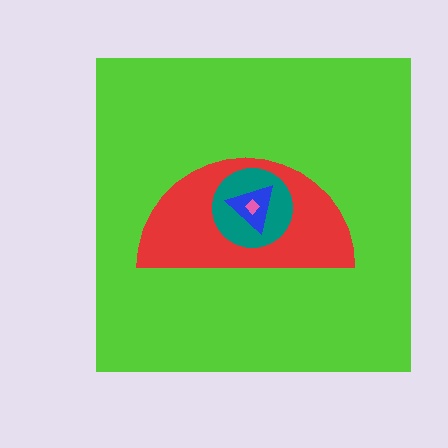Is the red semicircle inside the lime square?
Yes.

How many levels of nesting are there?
5.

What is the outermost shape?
The lime square.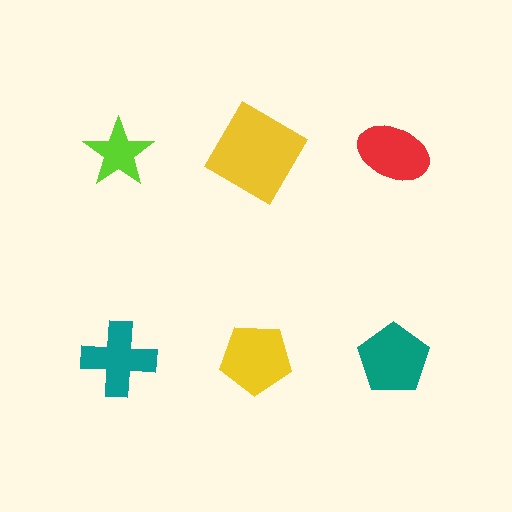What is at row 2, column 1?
A teal cross.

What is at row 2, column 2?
A yellow pentagon.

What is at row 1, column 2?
A yellow diamond.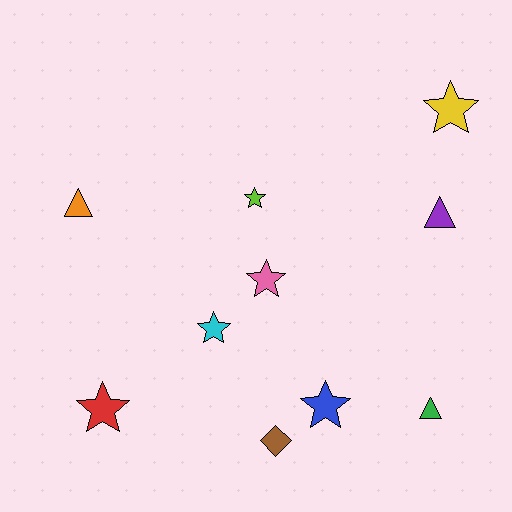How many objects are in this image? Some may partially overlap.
There are 10 objects.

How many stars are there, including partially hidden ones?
There are 6 stars.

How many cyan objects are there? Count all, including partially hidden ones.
There is 1 cyan object.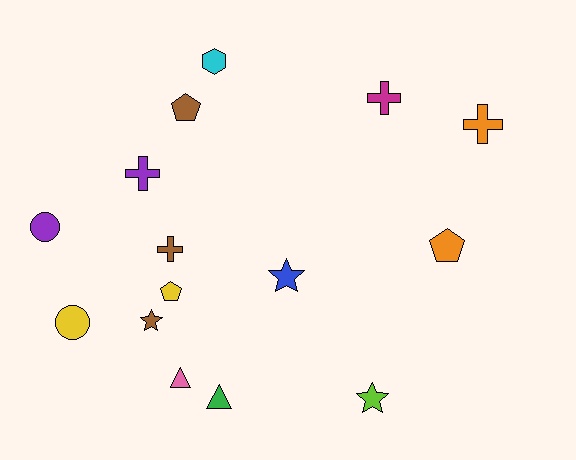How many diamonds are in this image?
There are no diamonds.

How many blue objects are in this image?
There is 1 blue object.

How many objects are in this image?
There are 15 objects.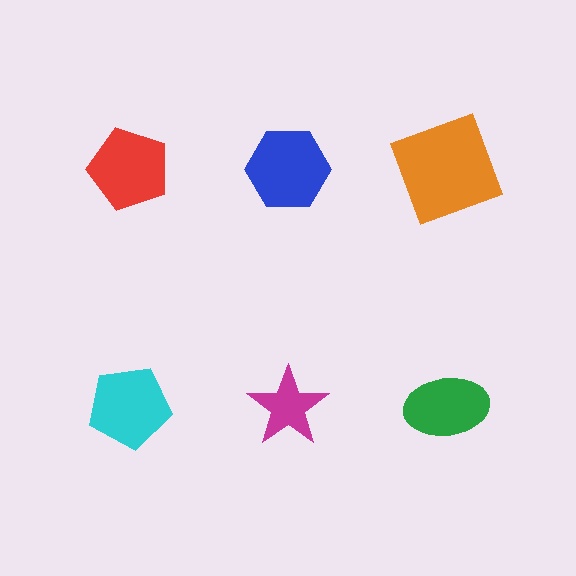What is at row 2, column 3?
A green ellipse.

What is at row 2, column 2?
A magenta star.